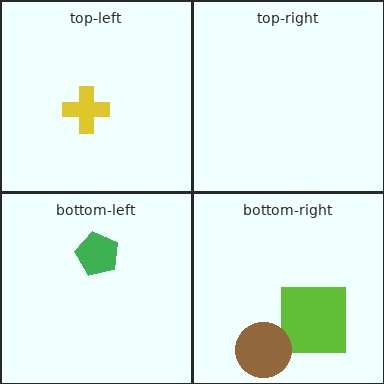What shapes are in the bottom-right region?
The lime square, the brown circle.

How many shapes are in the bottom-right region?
2.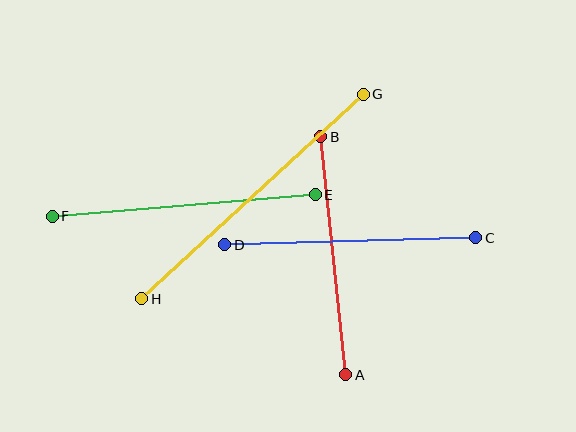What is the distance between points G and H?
The distance is approximately 302 pixels.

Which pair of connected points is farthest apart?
Points G and H are farthest apart.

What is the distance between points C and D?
The distance is approximately 251 pixels.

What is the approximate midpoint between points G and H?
The midpoint is at approximately (253, 197) pixels.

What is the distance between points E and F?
The distance is approximately 264 pixels.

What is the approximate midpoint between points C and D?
The midpoint is at approximately (350, 241) pixels.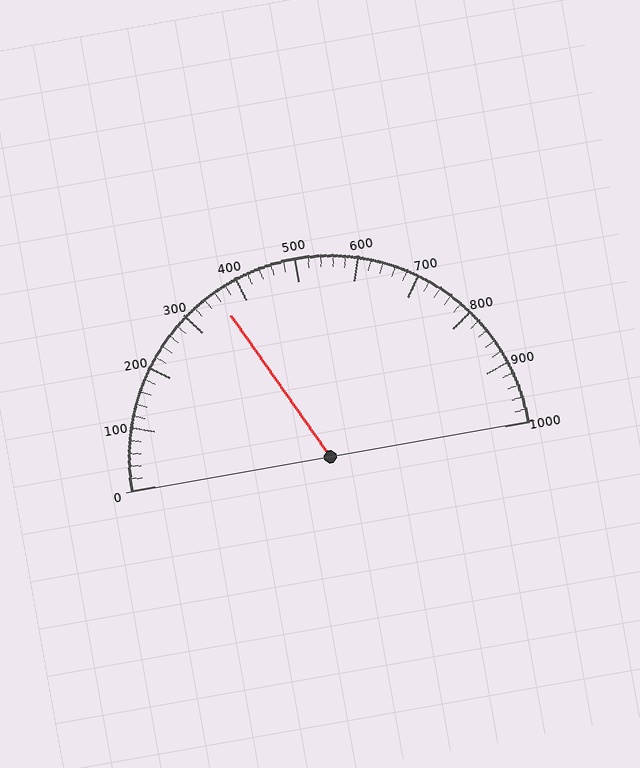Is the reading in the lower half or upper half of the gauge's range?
The reading is in the lower half of the range (0 to 1000).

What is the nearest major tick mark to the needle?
The nearest major tick mark is 400.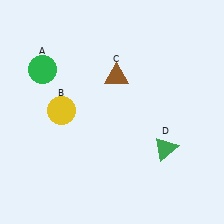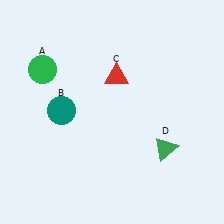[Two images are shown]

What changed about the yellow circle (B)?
In Image 1, B is yellow. In Image 2, it changed to teal.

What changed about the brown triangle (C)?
In Image 1, C is brown. In Image 2, it changed to red.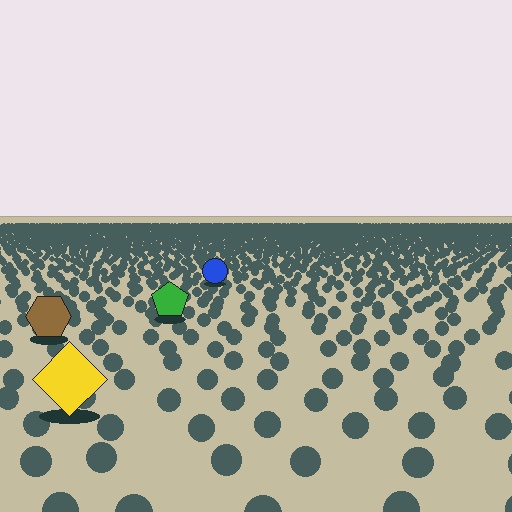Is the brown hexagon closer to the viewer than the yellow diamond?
No. The yellow diamond is closer — you can tell from the texture gradient: the ground texture is coarser near it.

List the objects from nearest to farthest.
From nearest to farthest: the yellow diamond, the brown hexagon, the green pentagon, the blue circle.